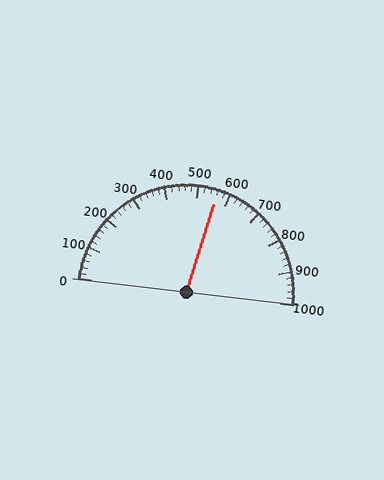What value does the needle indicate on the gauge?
The needle indicates approximately 560.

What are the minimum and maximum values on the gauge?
The gauge ranges from 0 to 1000.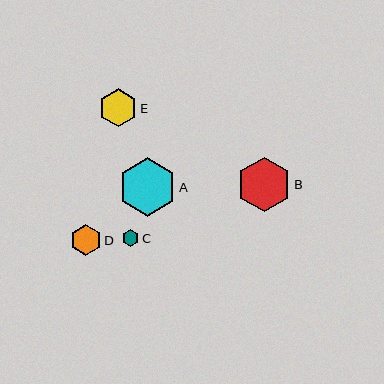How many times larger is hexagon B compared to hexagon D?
Hexagon B is approximately 1.8 times the size of hexagon D.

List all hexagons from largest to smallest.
From largest to smallest: A, B, E, D, C.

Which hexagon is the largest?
Hexagon A is the largest with a size of approximately 58 pixels.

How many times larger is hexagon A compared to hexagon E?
Hexagon A is approximately 1.5 times the size of hexagon E.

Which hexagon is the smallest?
Hexagon C is the smallest with a size of approximately 17 pixels.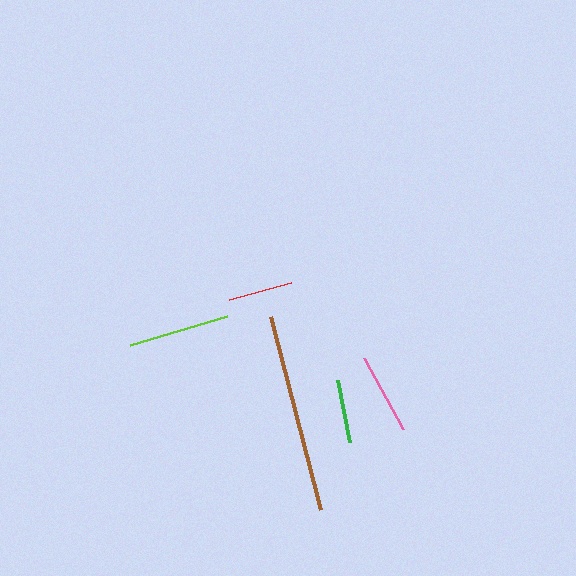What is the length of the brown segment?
The brown segment is approximately 199 pixels long.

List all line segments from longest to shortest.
From longest to shortest: brown, lime, pink, red, green.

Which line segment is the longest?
The brown line is the longest at approximately 199 pixels.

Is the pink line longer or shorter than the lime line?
The lime line is longer than the pink line.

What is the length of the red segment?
The red segment is approximately 64 pixels long.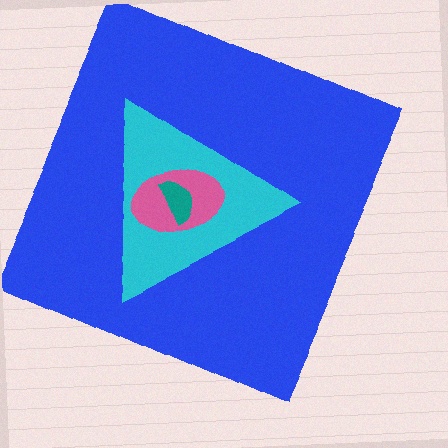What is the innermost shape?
The teal semicircle.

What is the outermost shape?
The blue square.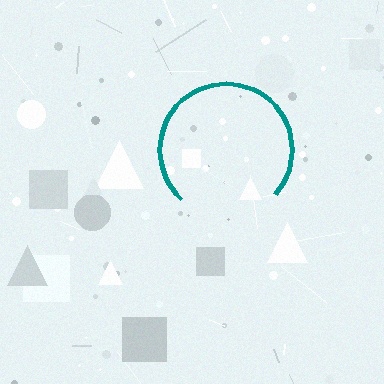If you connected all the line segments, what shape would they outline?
They would outline a circle.